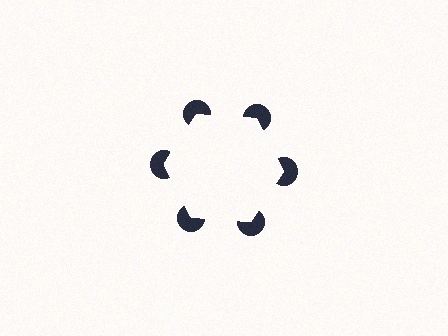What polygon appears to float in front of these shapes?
An illusory hexagon — its edges are inferred from the aligned wedge cuts in the pac-man discs, not physically drawn.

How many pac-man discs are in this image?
There are 6 — one at each vertex of the illusory hexagon.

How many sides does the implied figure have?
6 sides.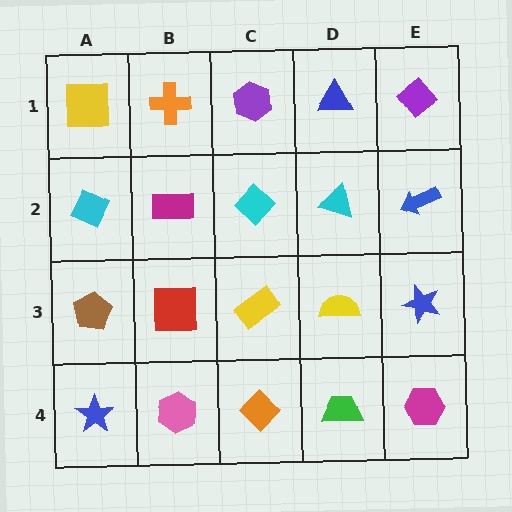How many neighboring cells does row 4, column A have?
2.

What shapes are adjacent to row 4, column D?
A yellow semicircle (row 3, column D), an orange diamond (row 4, column C), a magenta hexagon (row 4, column E).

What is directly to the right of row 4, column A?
A pink hexagon.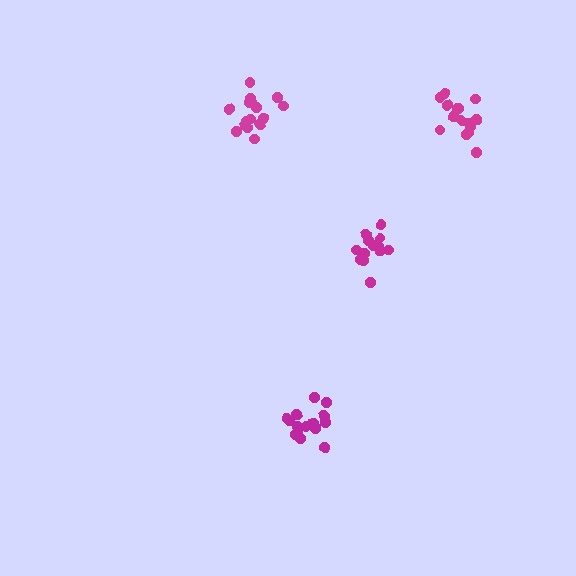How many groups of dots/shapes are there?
There are 4 groups.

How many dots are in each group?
Group 1: 18 dots, Group 2: 13 dots, Group 3: 16 dots, Group 4: 16 dots (63 total).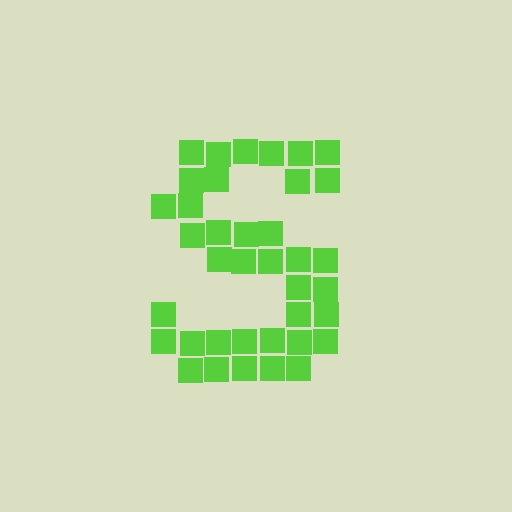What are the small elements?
The small elements are squares.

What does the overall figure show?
The overall figure shows the letter S.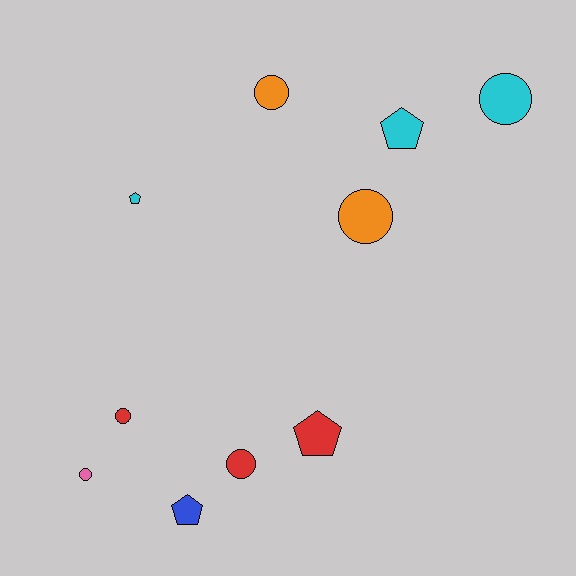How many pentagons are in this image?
There are 4 pentagons.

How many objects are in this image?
There are 10 objects.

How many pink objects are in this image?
There is 1 pink object.